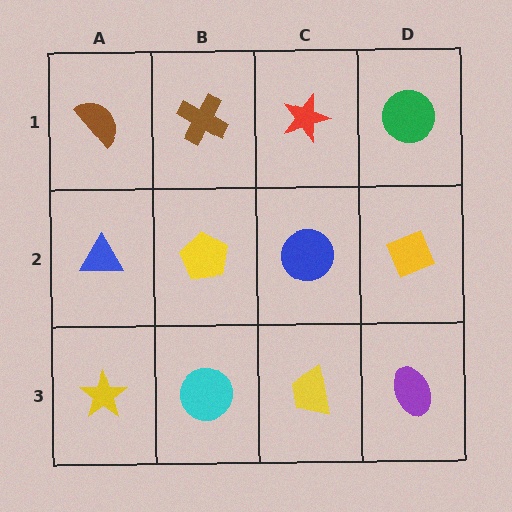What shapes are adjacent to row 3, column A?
A blue triangle (row 2, column A), a cyan circle (row 3, column B).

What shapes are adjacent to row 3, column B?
A yellow pentagon (row 2, column B), a yellow star (row 3, column A), a yellow trapezoid (row 3, column C).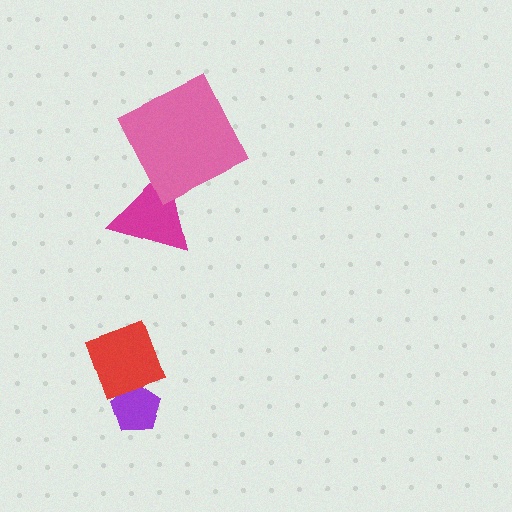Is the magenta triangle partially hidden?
Yes, it is partially covered by another shape.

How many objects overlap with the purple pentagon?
1 object overlaps with the purple pentagon.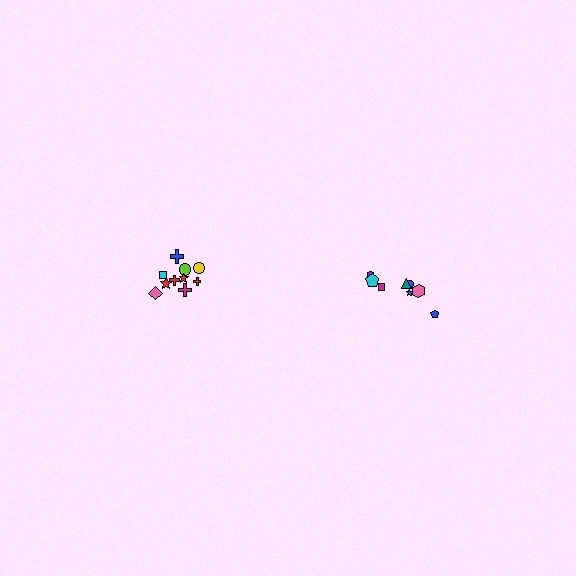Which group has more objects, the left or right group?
The left group.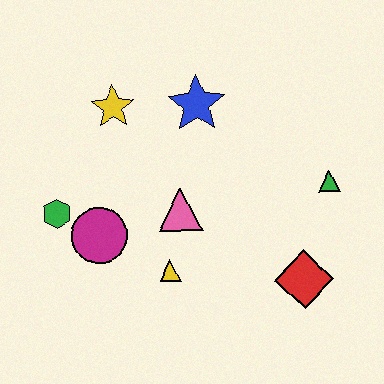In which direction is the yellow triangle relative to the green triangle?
The yellow triangle is to the left of the green triangle.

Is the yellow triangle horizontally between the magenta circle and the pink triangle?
Yes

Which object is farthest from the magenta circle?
The green triangle is farthest from the magenta circle.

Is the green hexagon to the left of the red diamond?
Yes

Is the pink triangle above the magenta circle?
Yes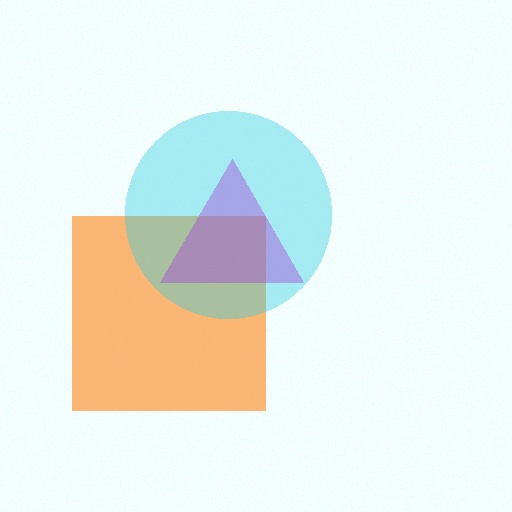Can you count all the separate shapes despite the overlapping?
Yes, there are 3 separate shapes.